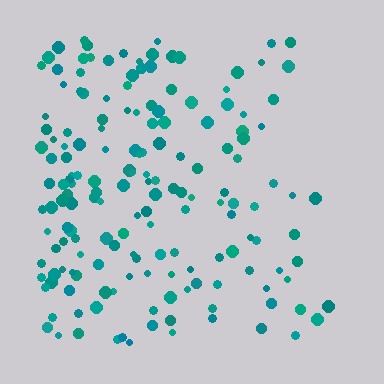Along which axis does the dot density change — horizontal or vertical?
Horizontal.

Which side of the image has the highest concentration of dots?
The left.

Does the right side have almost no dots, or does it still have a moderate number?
Still a moderate number, just noticeably fewer than the left.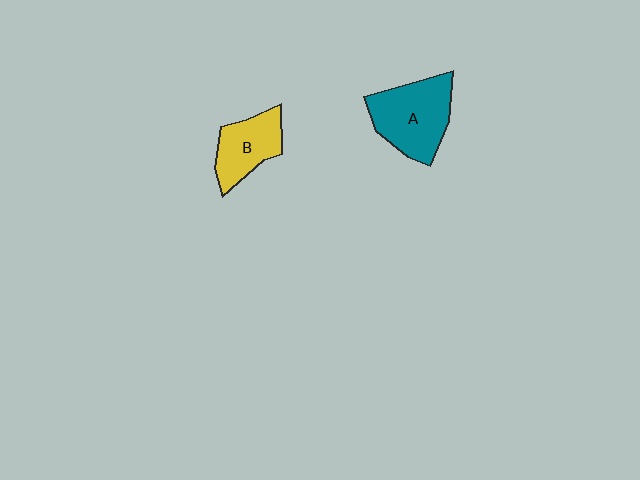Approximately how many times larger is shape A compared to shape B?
Approximately 1.4 times.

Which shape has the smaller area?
Shape B (yellow).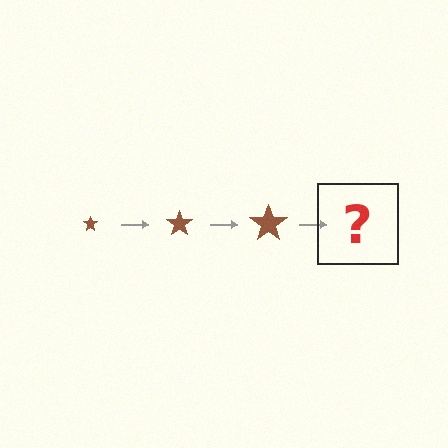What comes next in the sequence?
The next element should be a brown star, larger than the previous one.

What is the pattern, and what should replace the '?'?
The pattern is that the star gets progressively larger each step. The '?' should be a brown star, larger than the previous one.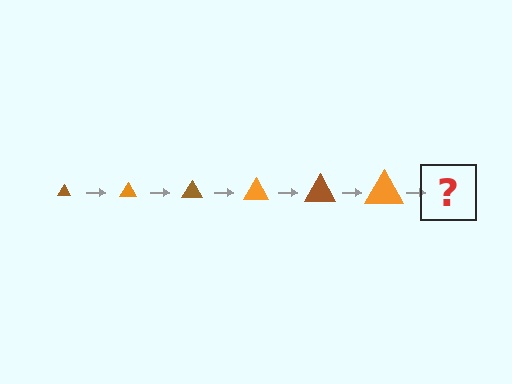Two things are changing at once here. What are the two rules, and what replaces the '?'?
The two rules are that the triangle grows larger each step and the color cycles through brown and orange. The '?' should be a brown triangle, larger than the previous one.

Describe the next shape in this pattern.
It should be a brown triangle, larger than the previous one.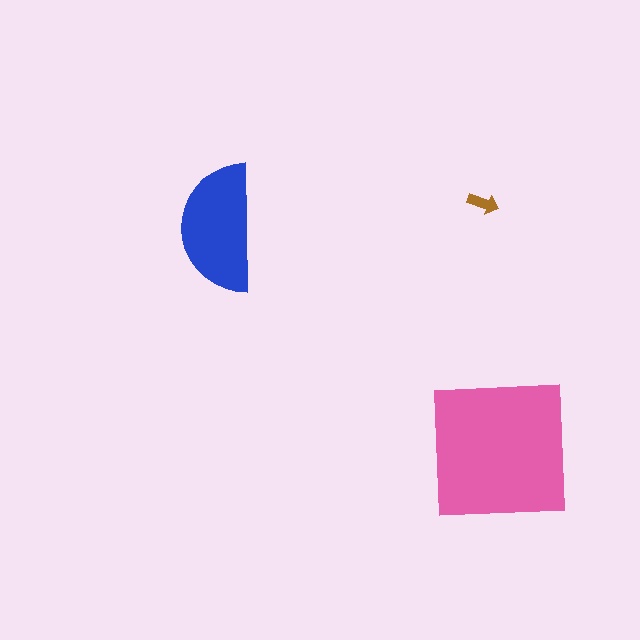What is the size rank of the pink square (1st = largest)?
1st.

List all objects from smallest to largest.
The brown arrow, the blue semicircle, the pink square.